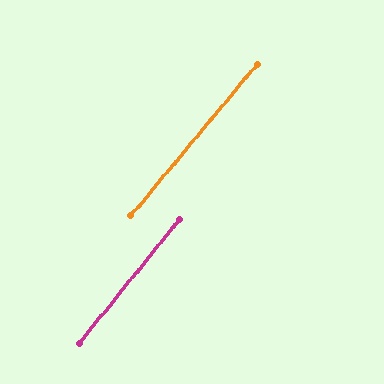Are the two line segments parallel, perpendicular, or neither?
Parallel — their directions differ by only 0.9°.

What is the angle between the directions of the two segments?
Approximately 1 degree.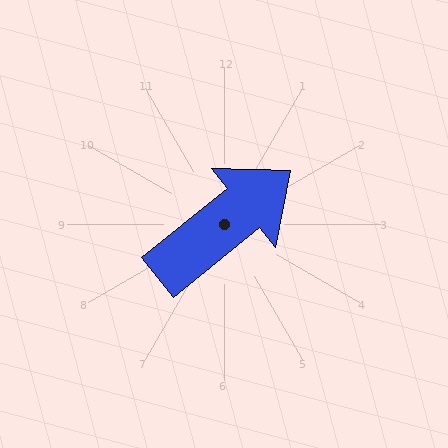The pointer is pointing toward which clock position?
Roughly 2 o'clock.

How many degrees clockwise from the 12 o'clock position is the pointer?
Approximately 51 degrees.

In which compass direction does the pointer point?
Northeast.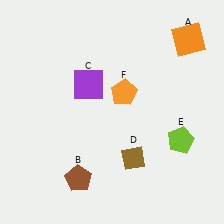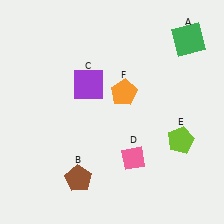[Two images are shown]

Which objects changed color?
A changed from orange to green. D changed from brown to pink.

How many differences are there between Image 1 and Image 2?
There are 2 differences between the two images.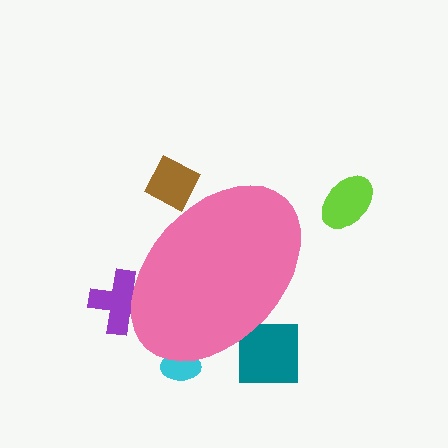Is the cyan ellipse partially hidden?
Yes, the cyan ellipse is partially hidden behind the pink ellipse.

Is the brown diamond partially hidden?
Yes, the brown diamond is partially hidden behind the pink ellipse.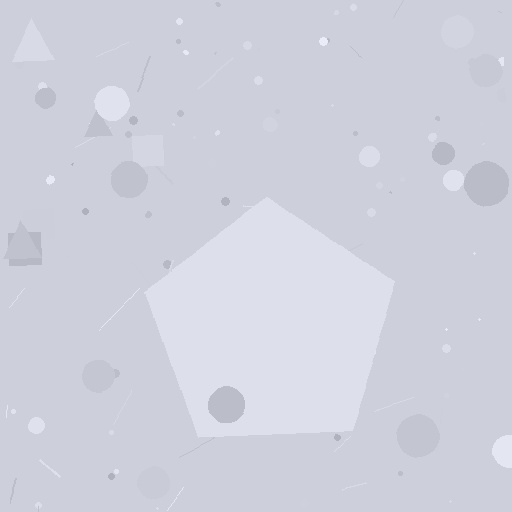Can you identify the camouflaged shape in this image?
The camouflaged shape is a pentagon.